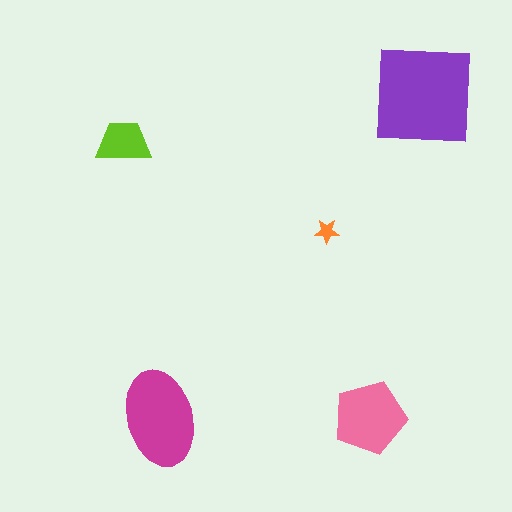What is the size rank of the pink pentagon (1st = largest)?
3rd.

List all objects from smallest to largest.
The orange star, the lime trapezoid, the pink pentagon, the magenta ellipse, the purple square.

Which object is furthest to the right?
The purple square is rightmost.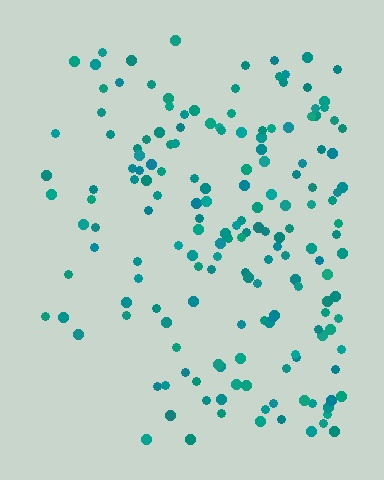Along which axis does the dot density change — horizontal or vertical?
Horizontal.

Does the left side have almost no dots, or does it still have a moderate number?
Still a moderate number, just noticeably fewer than the right.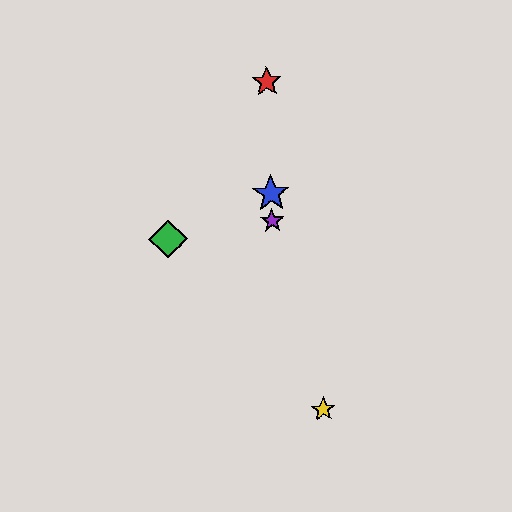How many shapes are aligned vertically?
3 shapes (the red star, the blue star, the purple star) are aligned vertically.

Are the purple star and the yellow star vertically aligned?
No, the purple star is at x≈272 and the yellow star is at x≈323.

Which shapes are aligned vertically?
The red star, the blue star, the purple star are aligned vertically.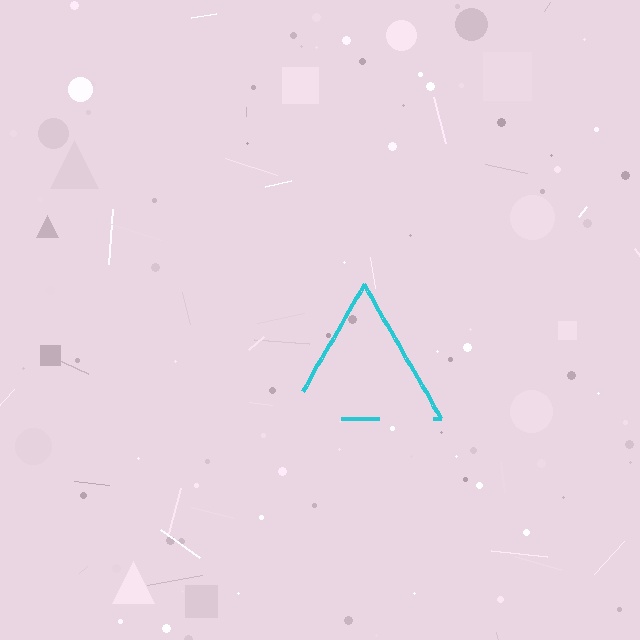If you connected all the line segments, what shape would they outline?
They would outline a triangle.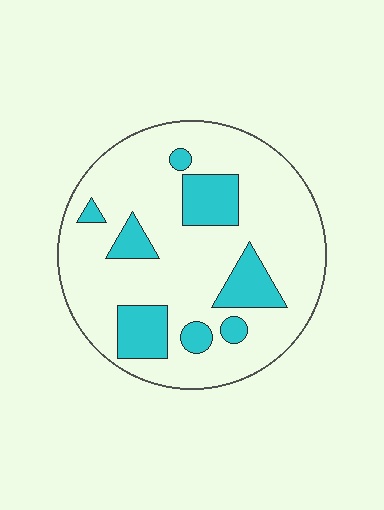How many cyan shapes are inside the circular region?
8.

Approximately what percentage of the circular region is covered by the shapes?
Approximately 20%.